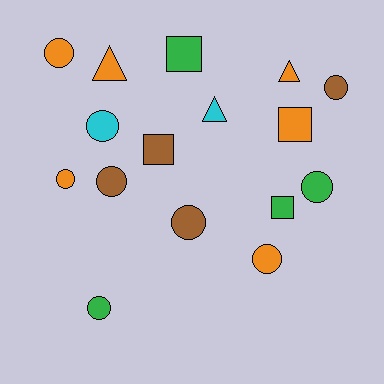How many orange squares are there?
There is 1 orange square.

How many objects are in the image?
There are 16 objects.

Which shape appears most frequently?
Circle, with 9 objects.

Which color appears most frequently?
Orange, with 6 objects.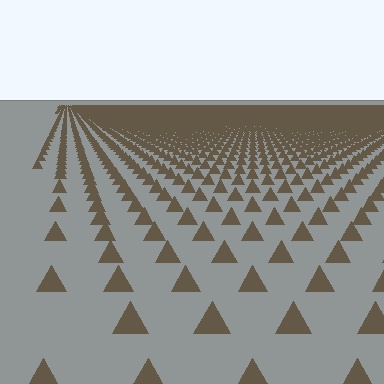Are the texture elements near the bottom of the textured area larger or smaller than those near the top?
Larger. Near the bottom, elements are closer to the viewer and appear at a bigger on-screen size.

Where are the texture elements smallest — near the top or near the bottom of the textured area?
Near the top.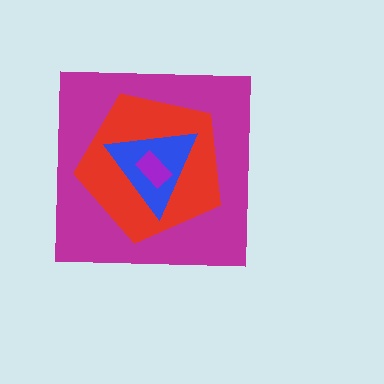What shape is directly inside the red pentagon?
The blue triangle.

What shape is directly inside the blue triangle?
The purple rectangle.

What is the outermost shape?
The magenta square.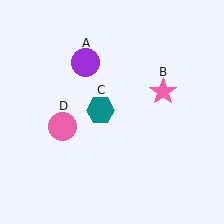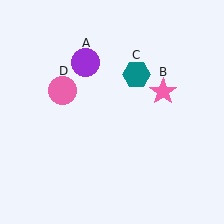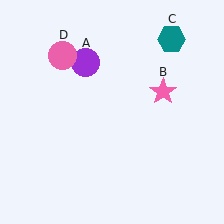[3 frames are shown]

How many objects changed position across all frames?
2 objects changed position: teal hexagon (object C), pink circle (object D).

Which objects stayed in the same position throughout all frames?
Purple circle (object A) and pink star (object B) remained stationary.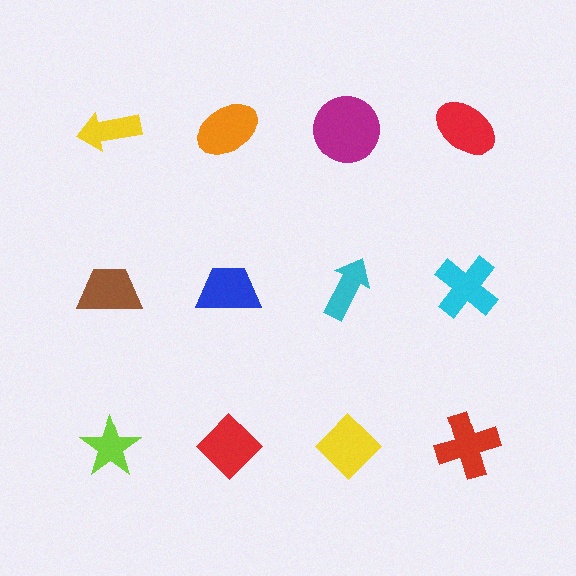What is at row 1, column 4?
A red ellipse.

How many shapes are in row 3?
4 shapes.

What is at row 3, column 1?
A lime star.